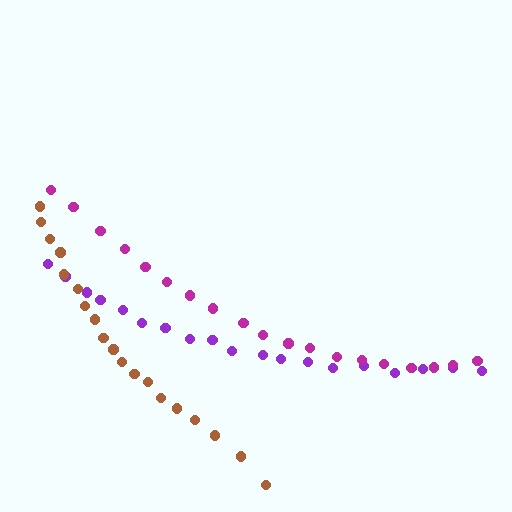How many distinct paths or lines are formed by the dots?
There are 3 distinct paths.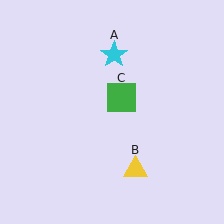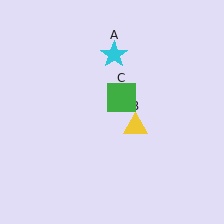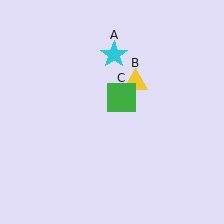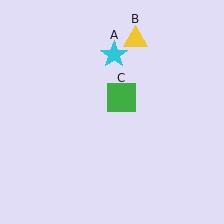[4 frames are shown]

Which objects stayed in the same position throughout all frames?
Cyan star (object A) and green square (object C) remained stationary.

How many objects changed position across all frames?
1 object changed position: yellow triangle (object B).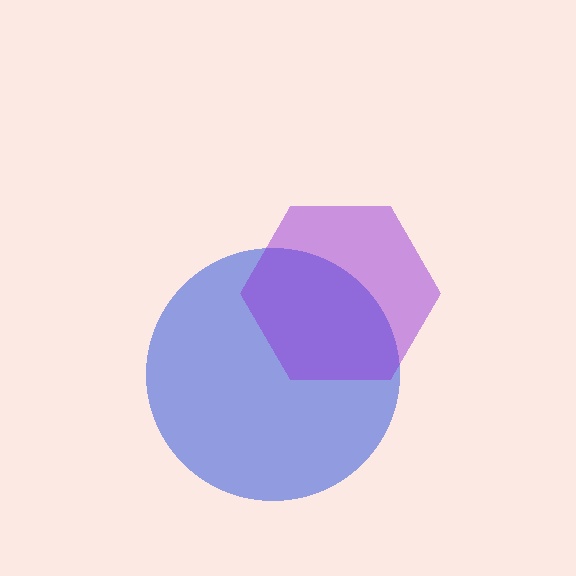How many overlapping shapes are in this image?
There are 2 overlapping shapes in the image.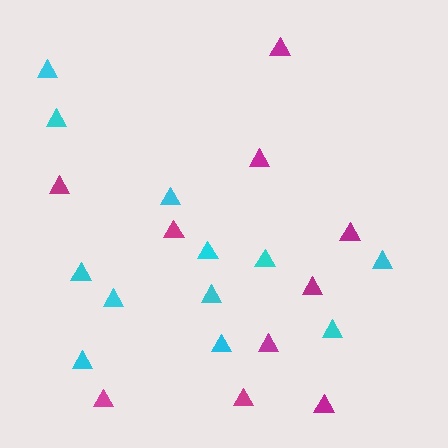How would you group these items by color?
There are 2 groups: one group of cyan triangles (12) and one group of magenta triangles (10).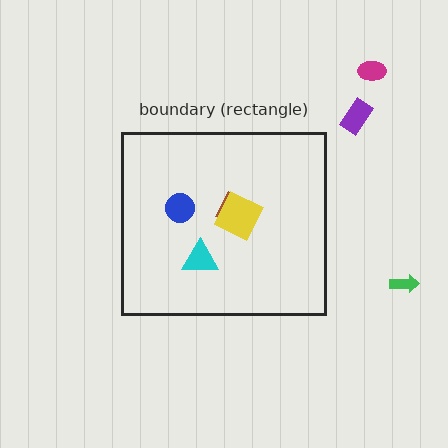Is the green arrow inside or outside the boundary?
Outside.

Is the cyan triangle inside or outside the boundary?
Inside.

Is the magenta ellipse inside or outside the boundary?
Outside.